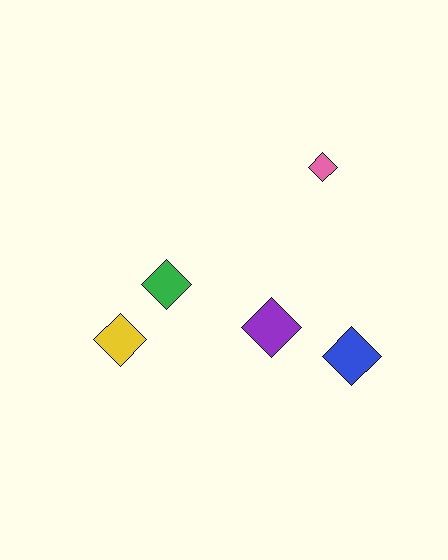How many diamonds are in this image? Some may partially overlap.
There are 5 diamonds.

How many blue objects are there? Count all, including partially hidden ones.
There is 1 blue object.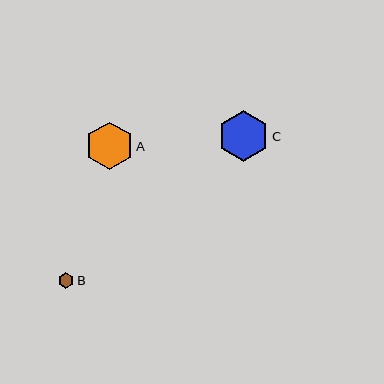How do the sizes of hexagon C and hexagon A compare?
Hexagon C and hexagon A are approximately the same size.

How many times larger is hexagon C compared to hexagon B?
Hexagon C is approximately 3.2 times the size of hexagon B.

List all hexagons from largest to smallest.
From largest to smallest: C, A, B.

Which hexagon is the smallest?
Hexagon B is the smallest with a size of approximately 16 pixels.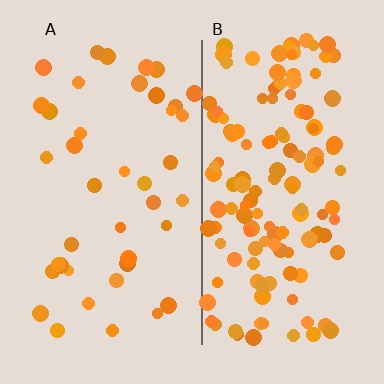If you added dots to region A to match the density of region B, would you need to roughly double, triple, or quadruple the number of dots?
Approximately triple.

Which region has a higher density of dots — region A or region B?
B (the right).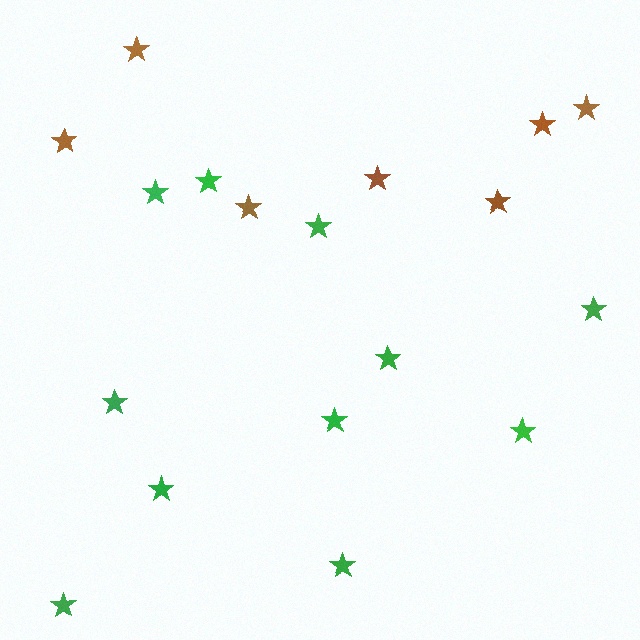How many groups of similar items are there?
There are 2 groups: one group of green stars (11) and one group of brown stars (7).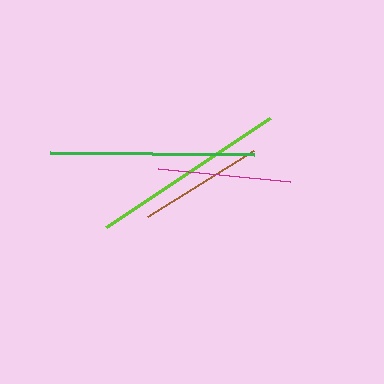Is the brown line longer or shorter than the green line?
The green line is longer than the brown line.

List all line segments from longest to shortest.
From longest to shortest: green, lime, magenta, brown.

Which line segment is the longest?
The green line is the longest at approximately 204 pixels.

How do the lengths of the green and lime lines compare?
The green and lime lines are approximately the same length.